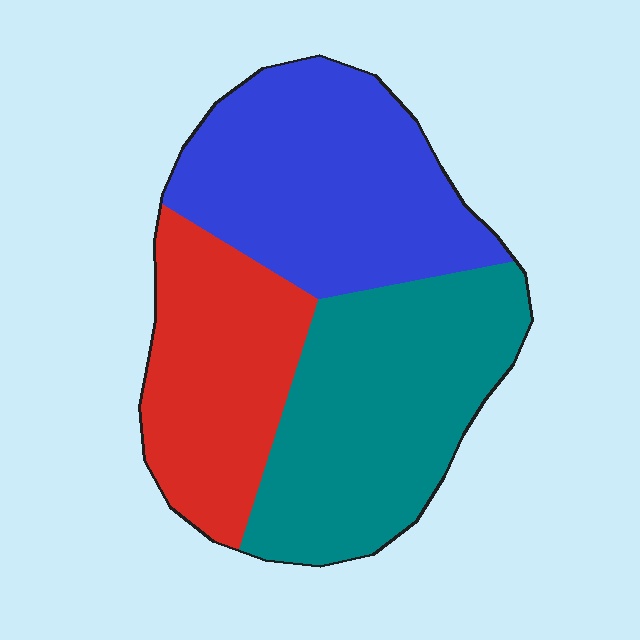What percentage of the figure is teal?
Teal covers 37% of the figure.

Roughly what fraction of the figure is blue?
Blue takes up about three eighths (3/8) of the figure.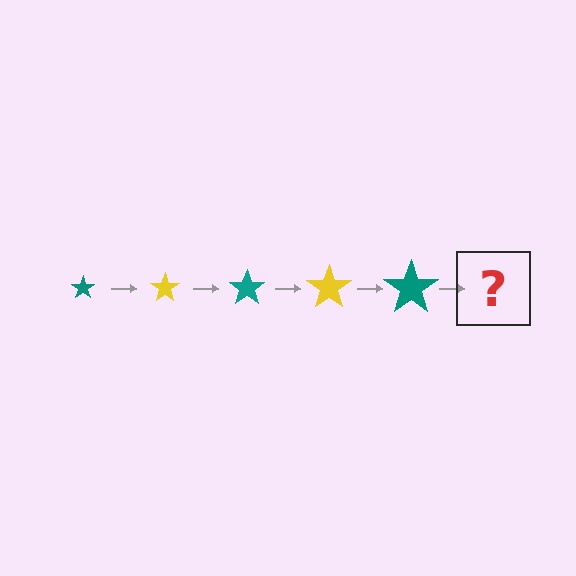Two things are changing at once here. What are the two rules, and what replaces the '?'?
The two rules are that the star grows larger each step and the color cycles through teal and yellow. The '?' should be a yellow star, larger than the previous one.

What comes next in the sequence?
The next element should be a yellow star, larger than the previous one.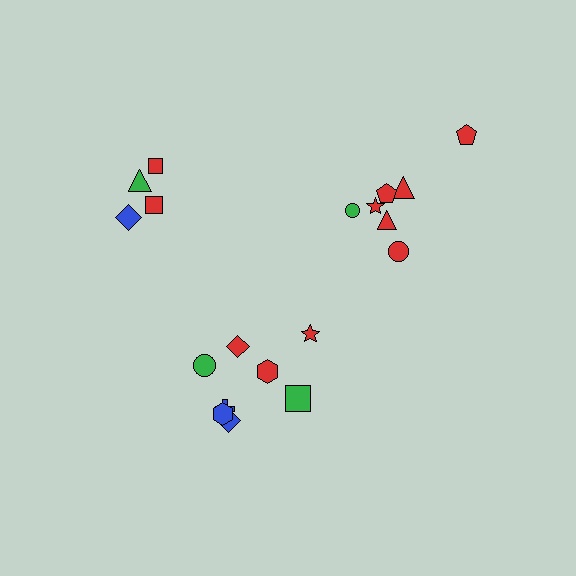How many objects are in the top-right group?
There are 7 objects.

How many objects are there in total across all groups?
There are 19 objects.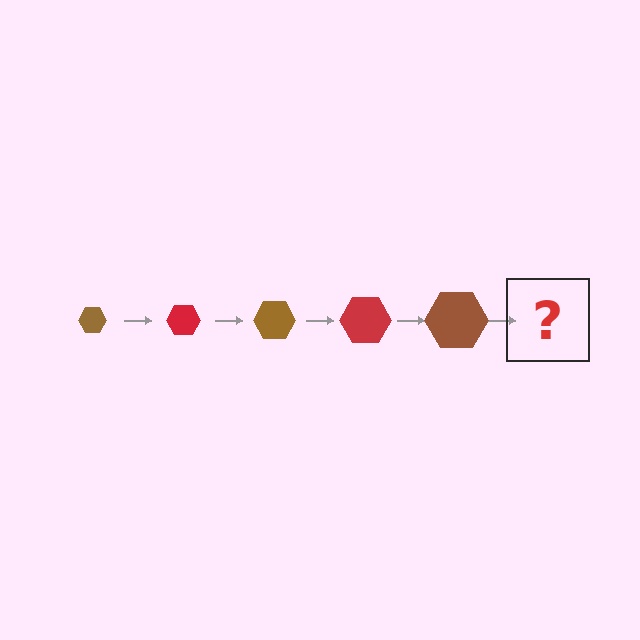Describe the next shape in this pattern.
It should be a red hexagon, larger than the previous one.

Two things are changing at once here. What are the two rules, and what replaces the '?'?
The two rules are that the hexagon grows larger each step and the color cycles through brown and red. The '?' should be a red hexagon, larger than the previous one.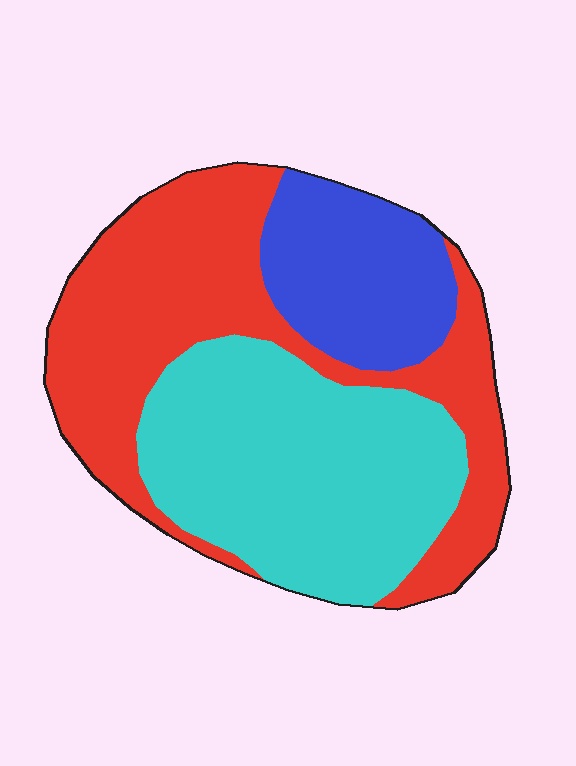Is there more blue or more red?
Red.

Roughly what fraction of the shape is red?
Red covers about 40% of the shape.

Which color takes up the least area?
Blue, at roughly 20%.